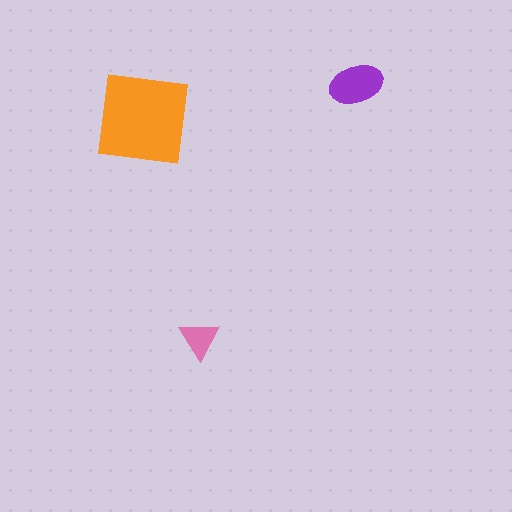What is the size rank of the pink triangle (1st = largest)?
3rd.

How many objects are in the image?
There are 3 objects in the image.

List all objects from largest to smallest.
The orange square, the purple ellipse, the pink triangle.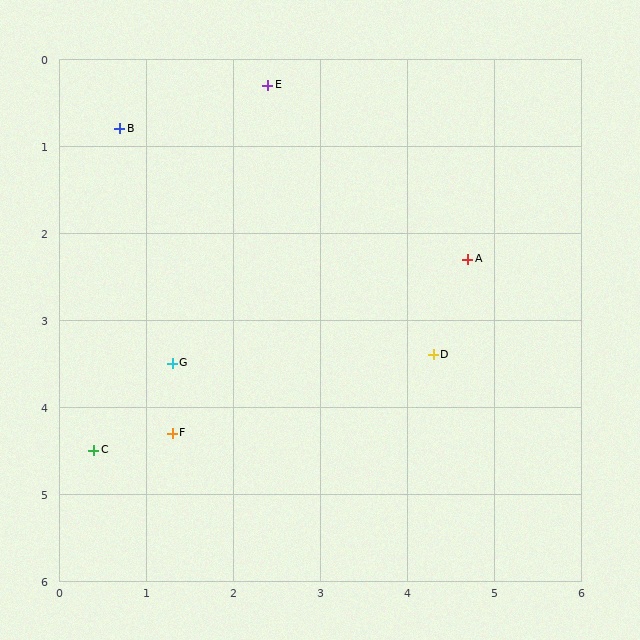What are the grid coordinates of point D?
Point D is at approximately (4.3, 3.4).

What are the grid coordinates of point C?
Point C is at approximately (0.4, 4.5).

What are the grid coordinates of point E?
Point E is at approximately (2.4, 0.3).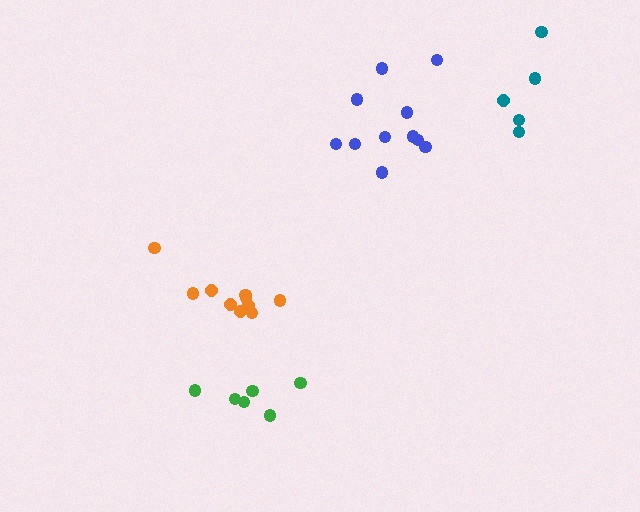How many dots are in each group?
Group 1: 10 dots, Group 2: 11 dots, Group 3: 6 dots, Group 4: 5 dots (32 total).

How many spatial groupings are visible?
There are 4 spatial groupings.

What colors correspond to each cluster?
The clusters are colored: orange, blue, green, teal.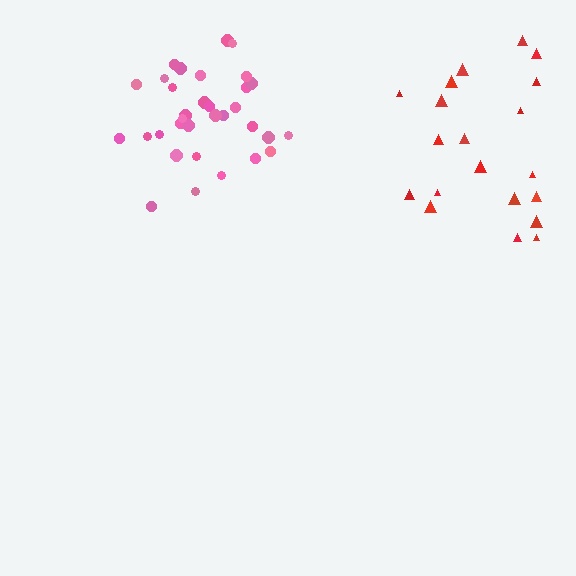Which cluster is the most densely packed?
Pink.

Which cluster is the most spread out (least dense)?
Red.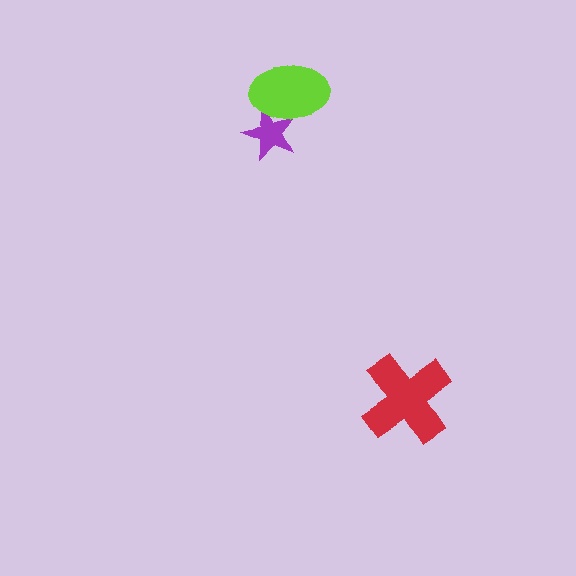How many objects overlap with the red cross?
0 objects overlap with the red cross.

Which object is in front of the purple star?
The lime ellipse is in front of the purple star.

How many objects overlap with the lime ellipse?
1 object overlaps with the lime ellipse.